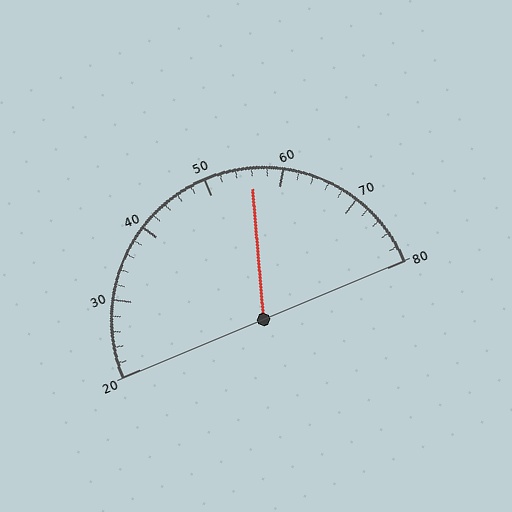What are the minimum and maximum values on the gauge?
The gauge ranges from 20 to 80.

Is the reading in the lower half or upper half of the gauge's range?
The reading is in the upper half of the range (20 to 80).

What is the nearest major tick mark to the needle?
The nearest major tick mark is 60.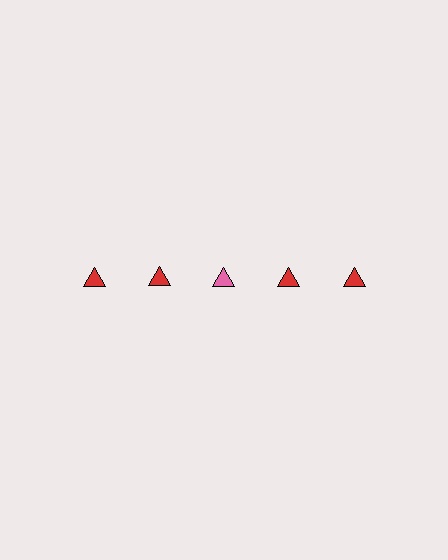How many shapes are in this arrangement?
There are 5 shapes arranged in a grid pattern.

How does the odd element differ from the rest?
It has a different color: pink instead of red.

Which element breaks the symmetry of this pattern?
The pink triangle in the top row, center column breaks the symmetry. All other shapes are red triangles.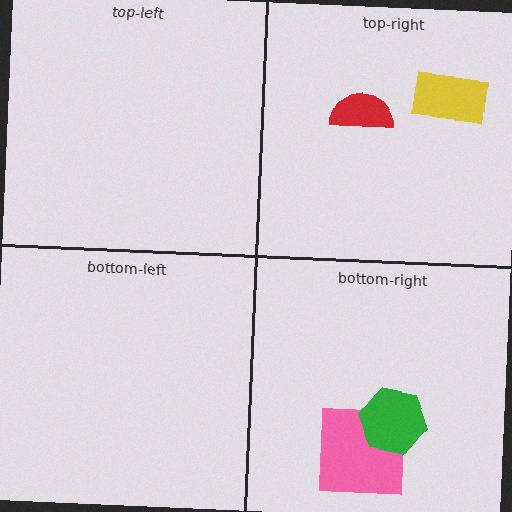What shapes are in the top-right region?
The yellow rectangle, the red semicircle.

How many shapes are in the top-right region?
2.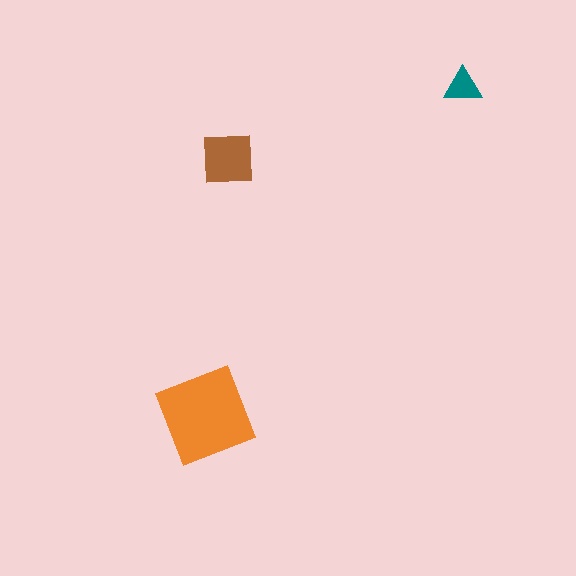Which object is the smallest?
The teal triangle.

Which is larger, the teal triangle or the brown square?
The brown square.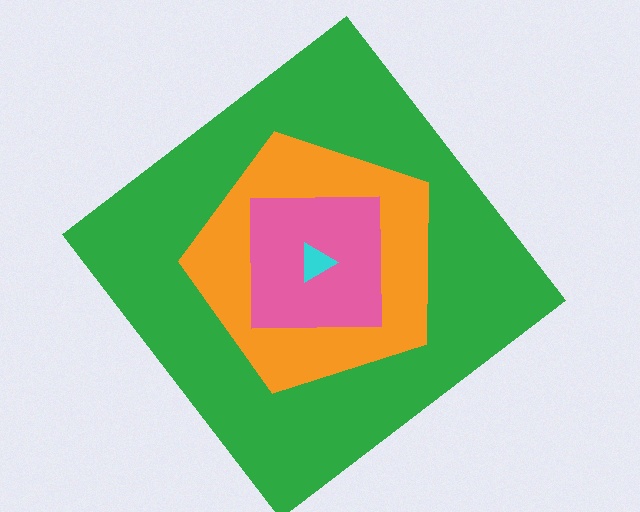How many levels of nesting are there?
4.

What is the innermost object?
The cyan triangle.